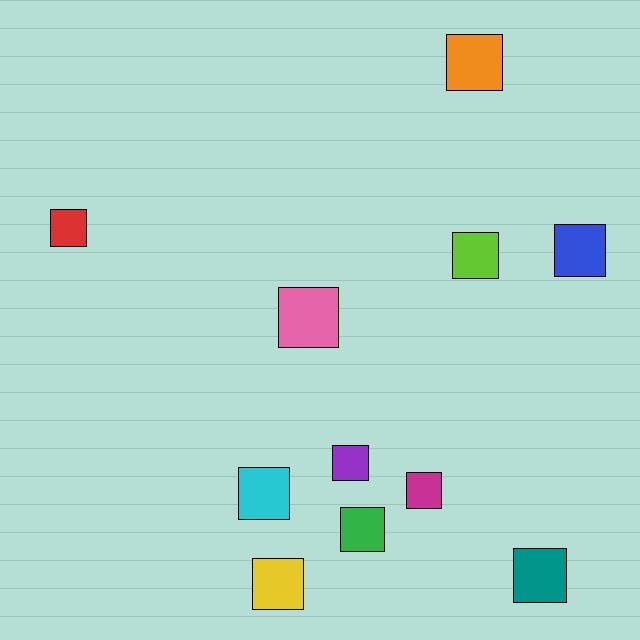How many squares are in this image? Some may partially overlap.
There are 11 squares.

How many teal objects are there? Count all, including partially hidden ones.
There is 1 teal object.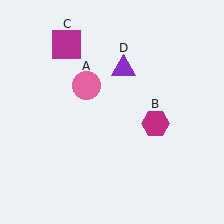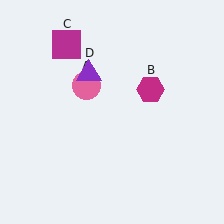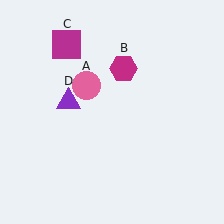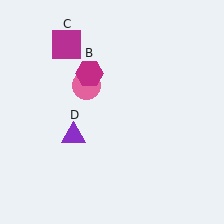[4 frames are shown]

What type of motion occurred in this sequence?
The magenta hexagon (object B), purple triangle (object D) rotated counterclockwise around the center of the scene.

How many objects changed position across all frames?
2 objects changed position: magenta hexagon (object B), purple triangle (object D).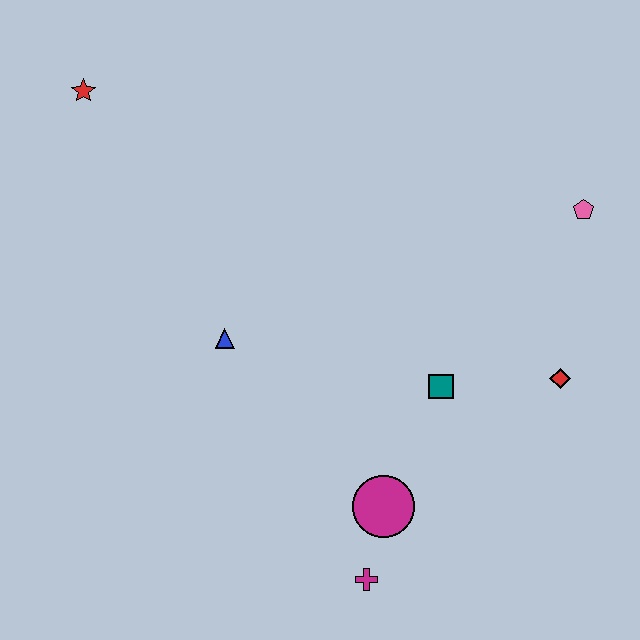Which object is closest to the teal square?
The red diamond is closest to the teal square.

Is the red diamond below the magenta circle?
No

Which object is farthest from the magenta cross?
The red star is farthest from the magenta cross.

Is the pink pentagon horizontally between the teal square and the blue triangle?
No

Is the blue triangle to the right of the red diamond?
No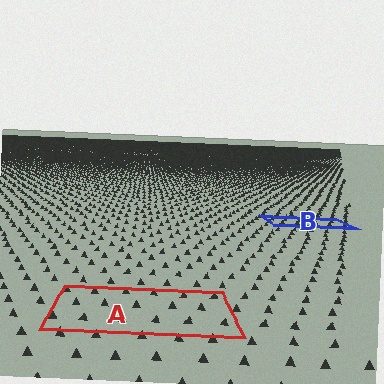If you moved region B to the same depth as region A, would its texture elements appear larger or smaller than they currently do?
They would appear larger. At a closer depth, the same texture elements are projected at a bigger on-screen size.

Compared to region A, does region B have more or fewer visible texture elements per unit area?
Region B has more texture elements per unit area — they are packed more densely because it is farther away.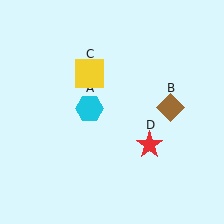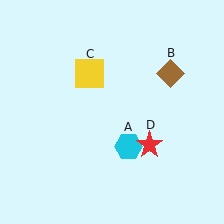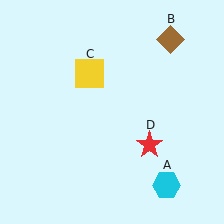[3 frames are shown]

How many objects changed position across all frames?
2 objects changed position: cyan hexagon (object A), brown diamond (object B).